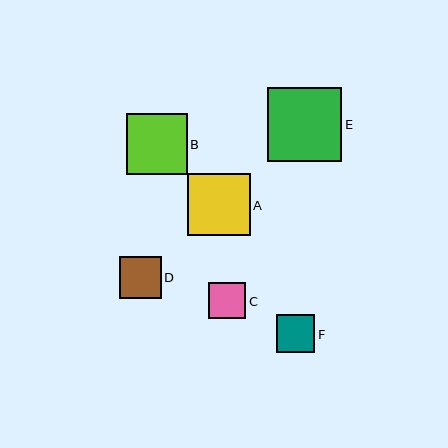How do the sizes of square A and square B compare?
Square A and square B are approximately the same size.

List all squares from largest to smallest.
From largest to smallest: E, A, B, D, F, C.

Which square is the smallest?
Square C is the smallest with a size of approximately 37 pixels.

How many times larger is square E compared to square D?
Square E is approximately 1.8 times the size of square D.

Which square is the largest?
Square E is the largest with a size of approximately 74 pixels.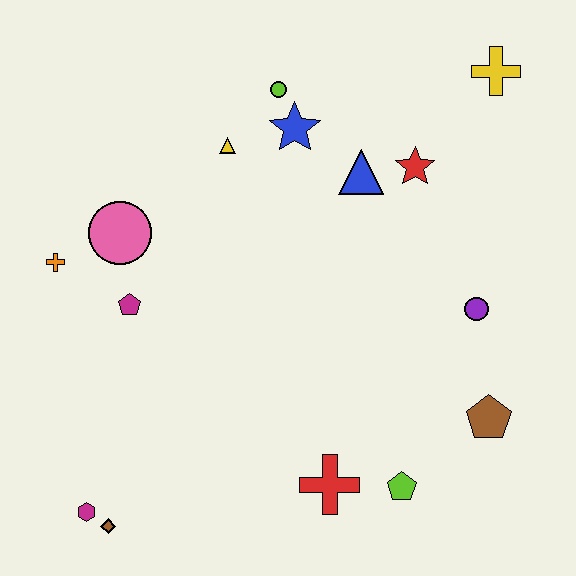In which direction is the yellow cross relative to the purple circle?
The yellow cross is above the purple circle.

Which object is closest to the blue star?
The lime circle is closest to the blue star.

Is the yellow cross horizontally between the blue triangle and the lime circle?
No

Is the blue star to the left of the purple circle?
Yes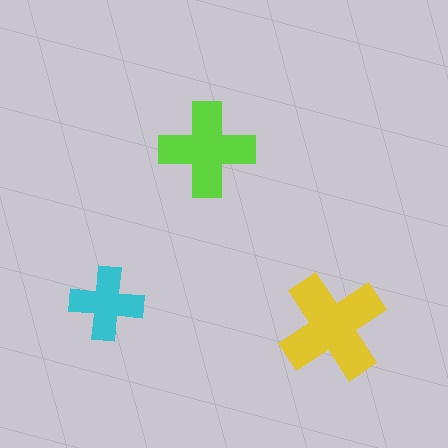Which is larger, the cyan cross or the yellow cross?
The yellow one.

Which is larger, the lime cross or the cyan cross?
The lime one.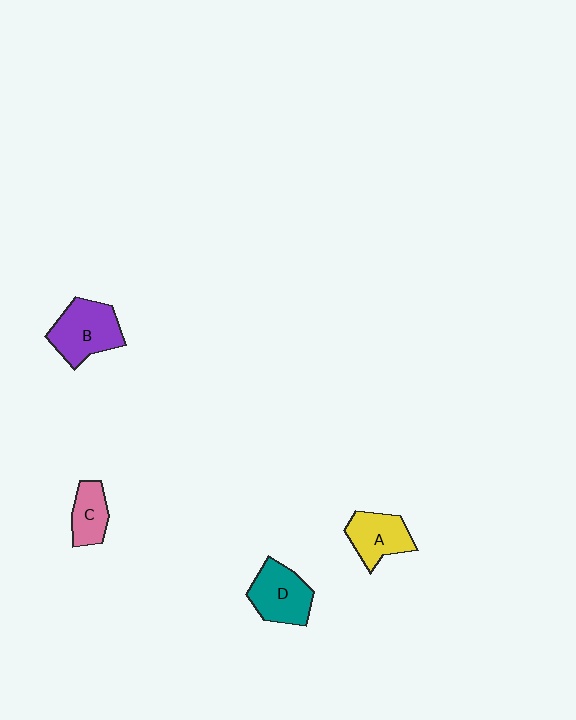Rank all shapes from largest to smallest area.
From largest to smallest: B (purple), D (teal), A (yellow), C (pink).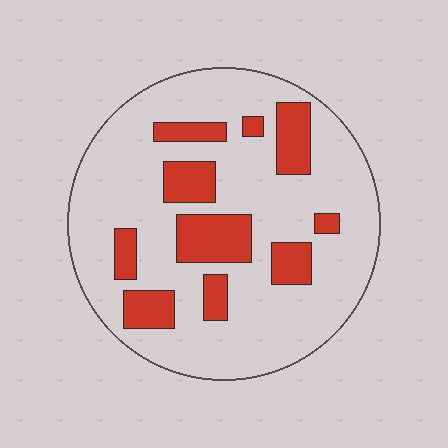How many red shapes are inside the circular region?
10.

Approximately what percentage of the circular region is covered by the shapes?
Approximately 20%.